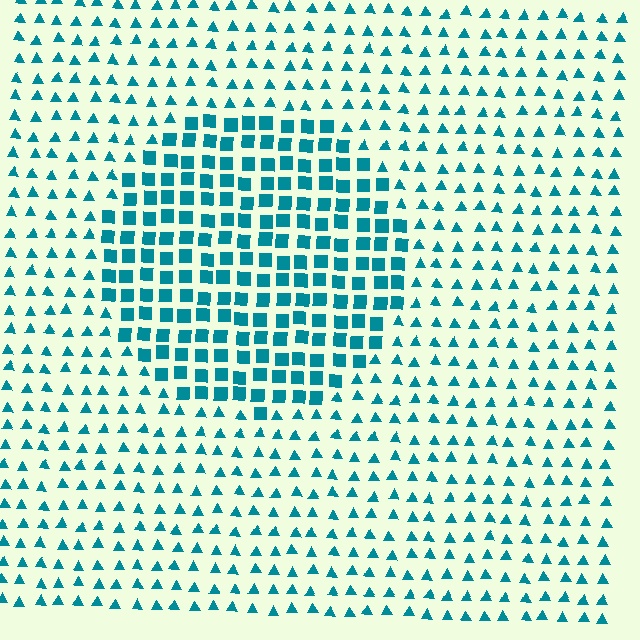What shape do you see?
I see a circle.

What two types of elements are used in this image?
The image uses squares inside the circle region and triangles outside it.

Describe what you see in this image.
The image is filled with small teal elements arranged in a uniform grid. A circle-shaped region contains squares, while the surrounding area contains triangles. The boundary is defined purely by the change in element shape.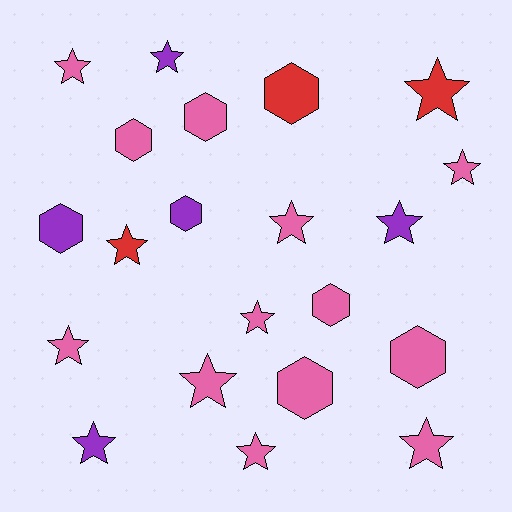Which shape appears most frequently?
Star, with 13 objects.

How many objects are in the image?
There are 21 objects.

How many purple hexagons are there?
There are 2 purple hexagons.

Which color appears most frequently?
Pink, with 13 objects.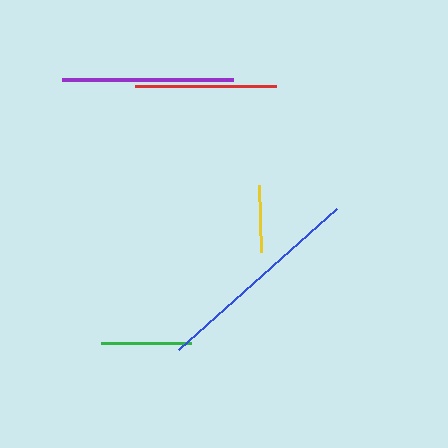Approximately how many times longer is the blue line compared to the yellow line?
The blue line is approximately 3.1 times the length of the yellow line.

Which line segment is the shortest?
The yellow line is the shortest at approximately 67 pixels.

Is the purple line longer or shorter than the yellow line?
The purple line is longer than the yellow line.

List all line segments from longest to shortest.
From longest to shortest: blue, purple, red, green, yellow.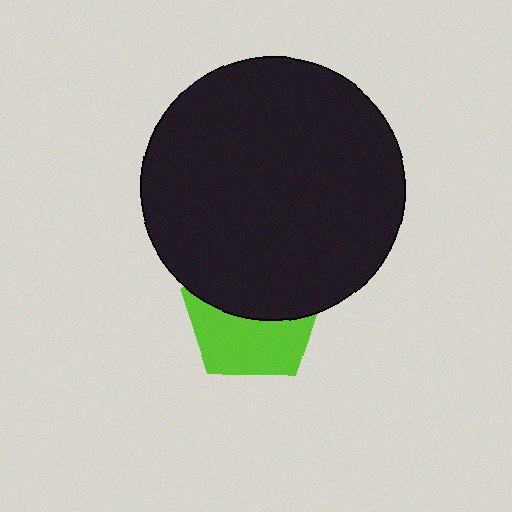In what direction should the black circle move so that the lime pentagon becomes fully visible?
The black circle should move up. That is the shortest direction to clear the overlap and leave the lime pentagon fully visible.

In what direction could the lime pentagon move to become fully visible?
The lime pentagon could move down. That would shift it out from behind the black circle entirely.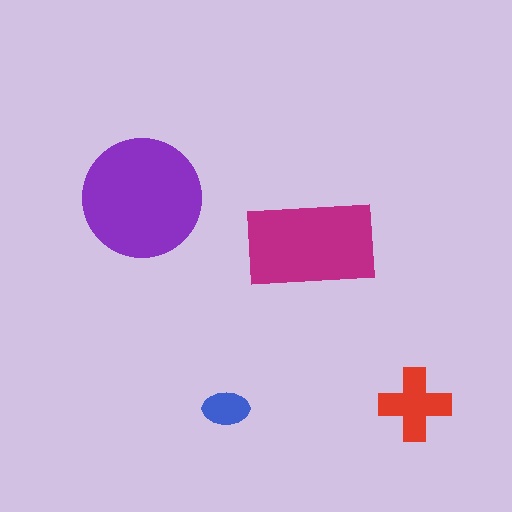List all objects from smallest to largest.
The blue ellipse, the red cross, the magenta rectangle, the purple circle.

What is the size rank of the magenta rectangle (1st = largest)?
2nd.